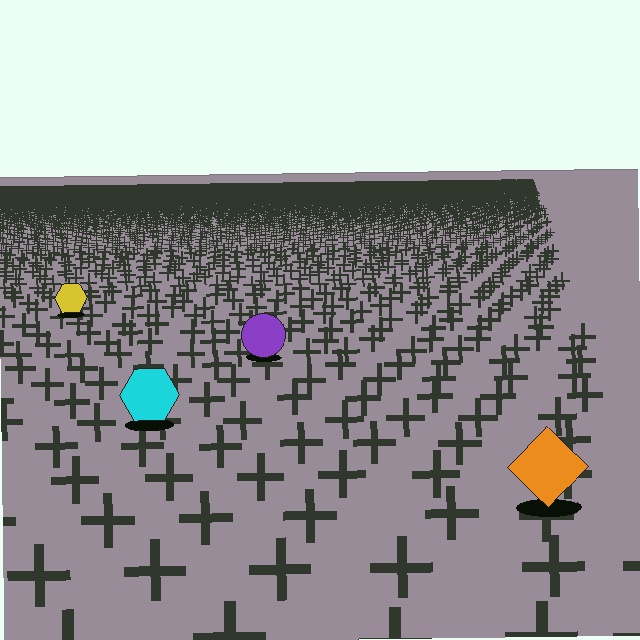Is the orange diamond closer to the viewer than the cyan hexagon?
Yes. The orange diamond is closer — you can tell from the texture gradient: the ground texture is coarser near it.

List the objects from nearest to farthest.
From nearest to farthest: the orange diamond, the cyan hexagon, the purple circle, the yellow hexagon.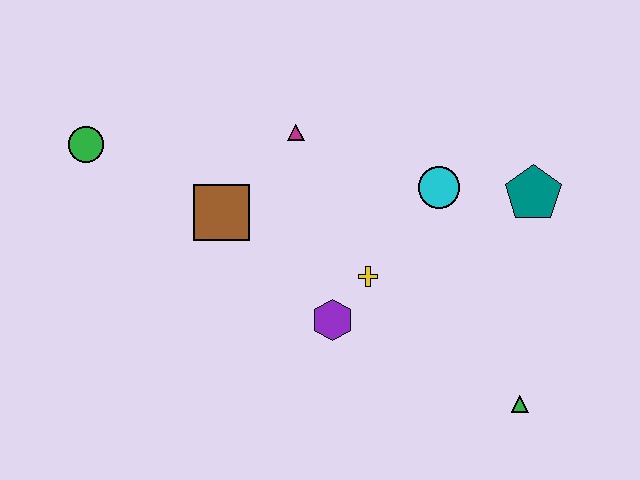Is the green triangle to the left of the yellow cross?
No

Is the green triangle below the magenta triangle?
Yes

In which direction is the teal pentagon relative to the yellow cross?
The teal pentagon is to the right of the yellow cross.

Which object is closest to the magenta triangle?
The brown square is closest to the magenta triangle.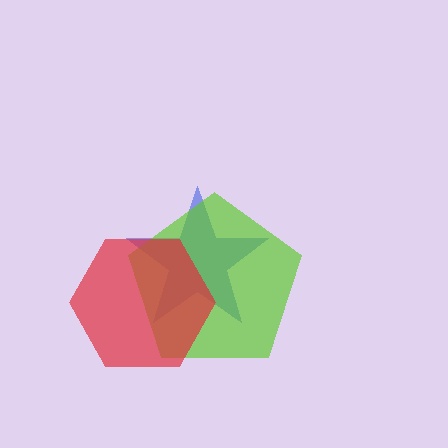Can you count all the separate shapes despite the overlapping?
Yes, there are 3 separate shapes.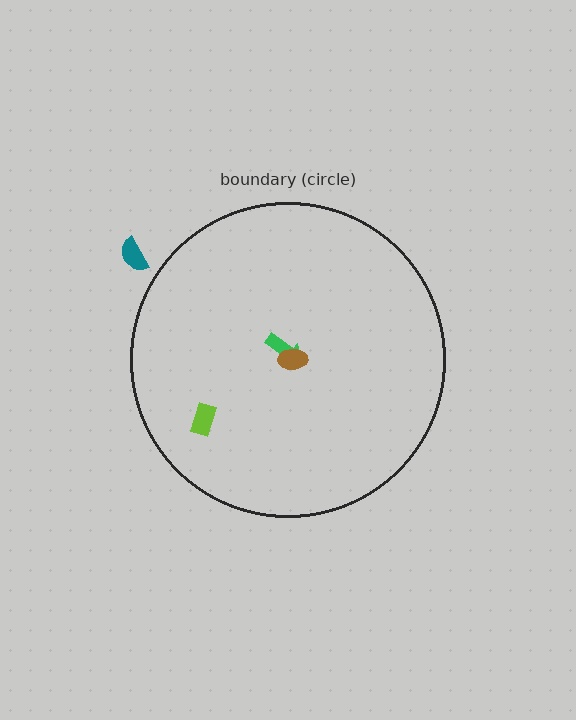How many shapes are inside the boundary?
3 inside, 1 outside.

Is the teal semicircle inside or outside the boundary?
Outside.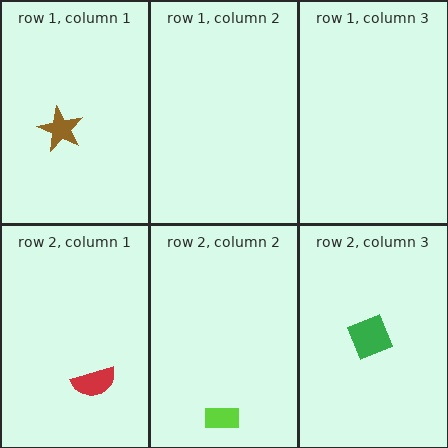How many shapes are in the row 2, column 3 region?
1.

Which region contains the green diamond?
The row 2, column 3 region.